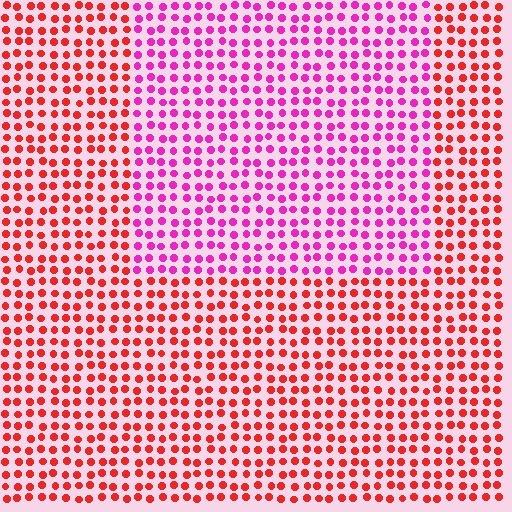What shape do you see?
I see a rectangle.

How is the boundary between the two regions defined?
The boundary is defined purely by a slight shift in hue (about 47 degrees). Spacing, size, and orientation are identical on both sides.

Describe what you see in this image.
The image is filled with small red elements in a uniform arrangement. A rectangle-shaped region is visible where the elements are tinted to a slightly different hue, forming a subtle color boundary.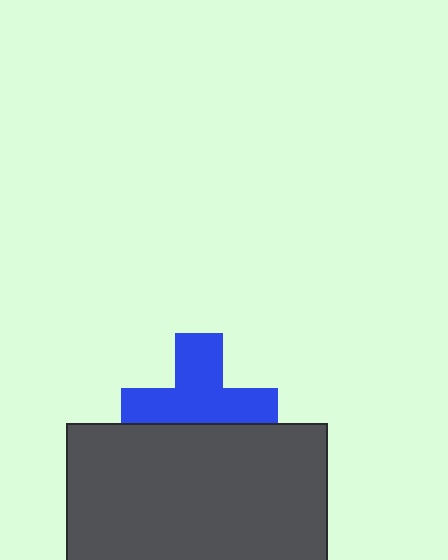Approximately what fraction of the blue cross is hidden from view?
Roughly 35% of the blue cross is hidden behind the dark gray rectangle.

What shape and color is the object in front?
The object in front is a dark gray rectangle.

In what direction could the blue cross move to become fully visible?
The blue cross could move up. That would shift it out from behind the dark gray rectangle entirely.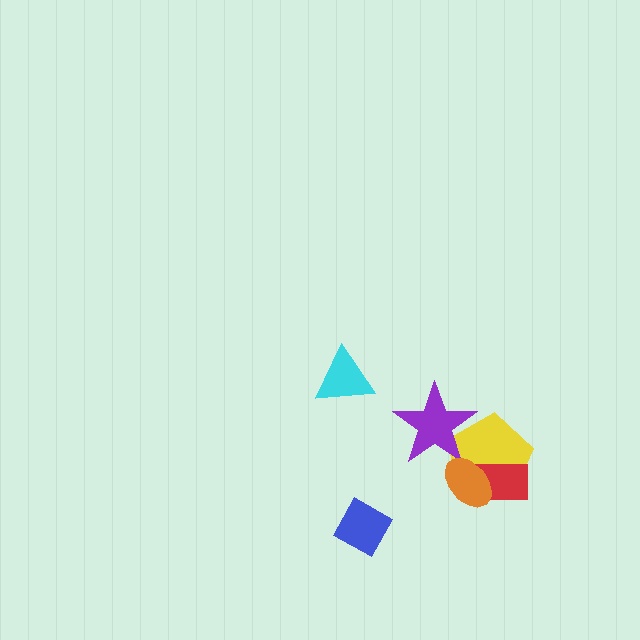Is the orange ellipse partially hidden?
No, no other shape covers it.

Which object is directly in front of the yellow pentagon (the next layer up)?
The red rectangle is directly in front of the yellow pentagon.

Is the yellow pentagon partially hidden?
Yes, it is partially covered by another shape.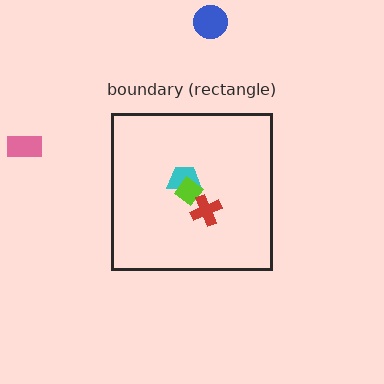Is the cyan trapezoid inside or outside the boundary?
Inside.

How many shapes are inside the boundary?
3 inside, 2 outside.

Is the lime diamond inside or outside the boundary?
Inside.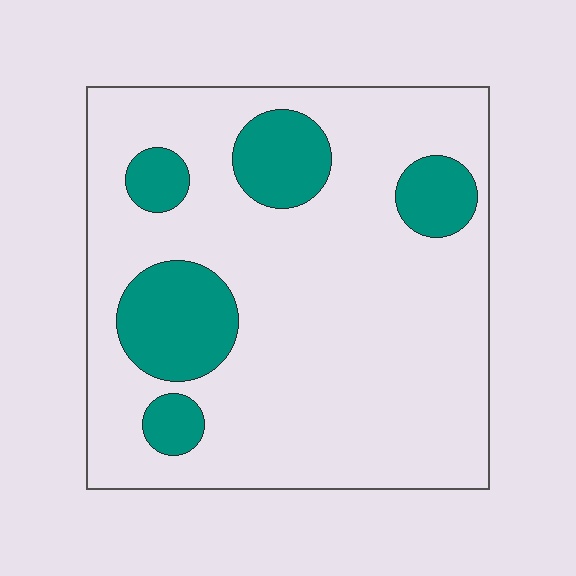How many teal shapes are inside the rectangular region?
5.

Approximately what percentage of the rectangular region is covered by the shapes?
Approximately 20%.